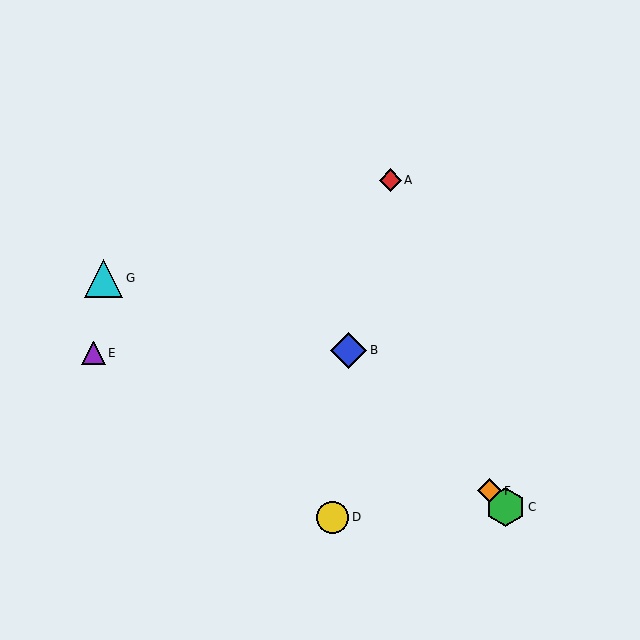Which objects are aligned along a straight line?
Objects B, C, F are aligned along a straight line.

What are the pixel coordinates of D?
Object D is at (333, 517).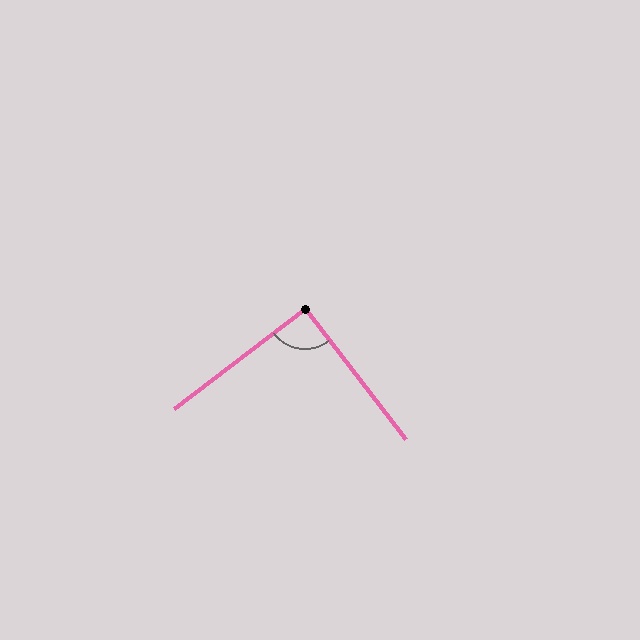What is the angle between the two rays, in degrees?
Approximately 90 degrees.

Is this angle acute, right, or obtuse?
It is approximately a right angle.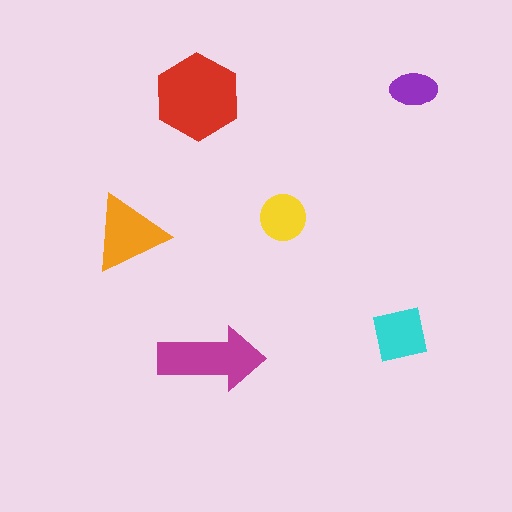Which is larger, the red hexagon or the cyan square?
The red hexagon.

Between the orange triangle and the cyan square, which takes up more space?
The orange triangle.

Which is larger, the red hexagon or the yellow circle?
The red hexagon.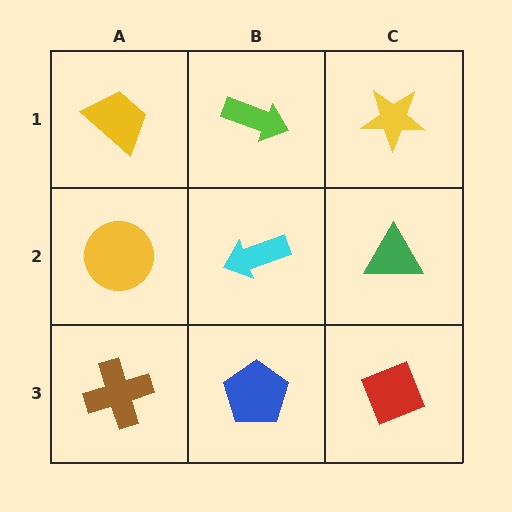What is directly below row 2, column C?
A red diamond.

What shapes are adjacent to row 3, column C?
A green triangle (row 2, column C), a blue pentagon (row 3, column B).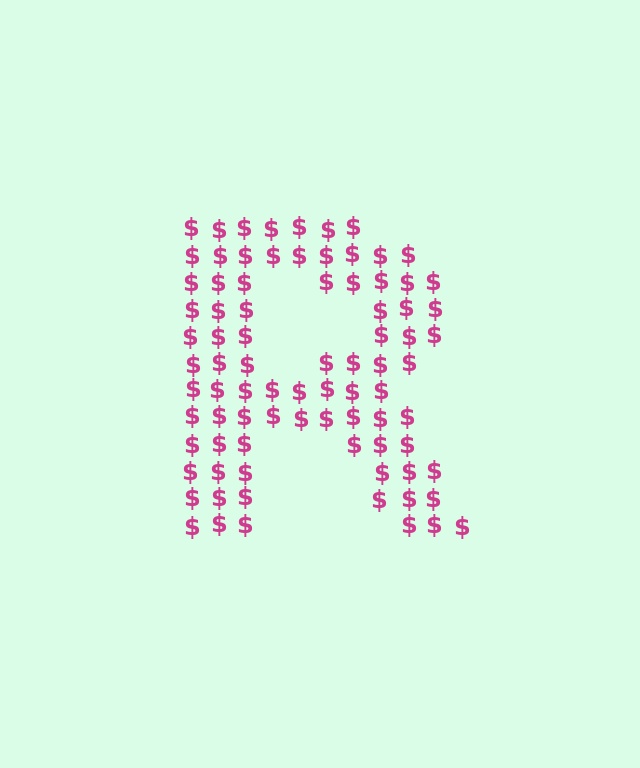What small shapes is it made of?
It is made of small dollar signs.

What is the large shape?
The large shape is the letter R.